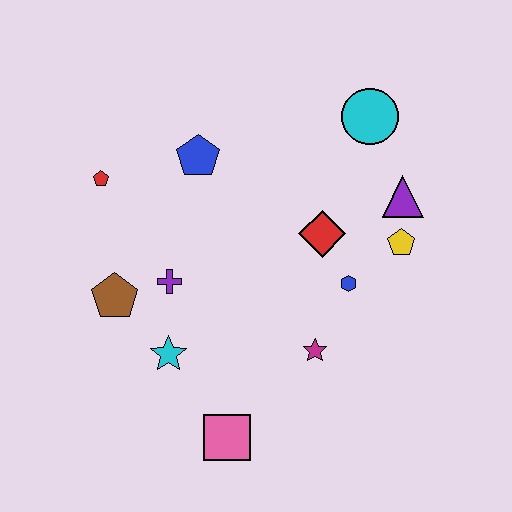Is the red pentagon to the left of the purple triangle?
Yes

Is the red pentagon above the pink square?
Yes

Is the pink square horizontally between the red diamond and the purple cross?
Yes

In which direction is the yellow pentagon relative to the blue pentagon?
The yellow pentagon is to the right of the blue pentagon.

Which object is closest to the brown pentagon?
The purple cross is closest to the brown pentagon.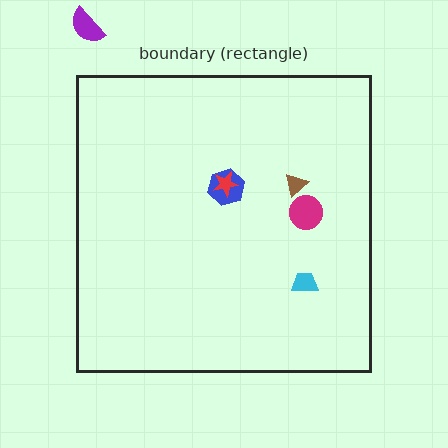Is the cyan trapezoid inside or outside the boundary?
Inside.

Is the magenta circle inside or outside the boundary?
Inside.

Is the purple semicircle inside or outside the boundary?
Outside.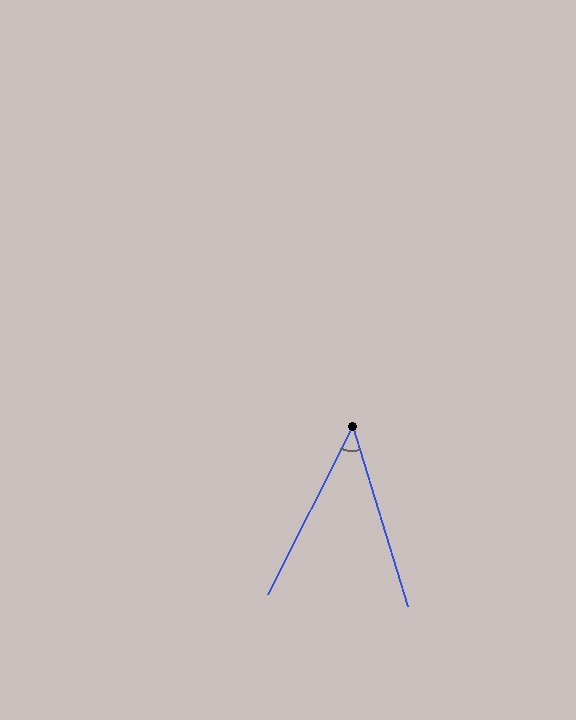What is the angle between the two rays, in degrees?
Approximately 44 degrees.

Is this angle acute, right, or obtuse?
It is acute.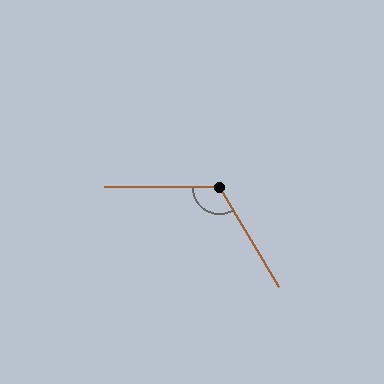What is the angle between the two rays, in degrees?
Approximately 121 degrees.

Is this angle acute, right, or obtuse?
It is obtuse.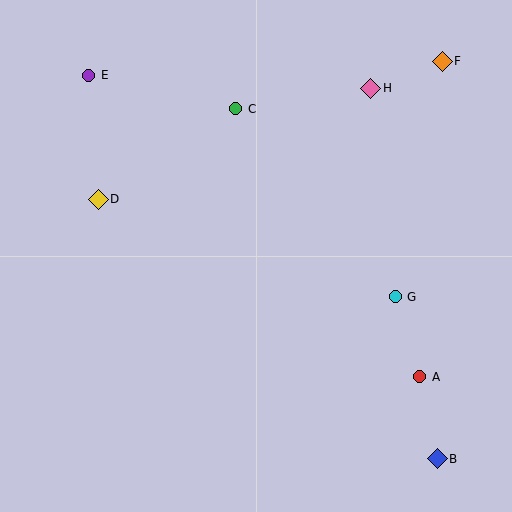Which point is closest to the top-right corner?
Point F is closest to the top-right corner.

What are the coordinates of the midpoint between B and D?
The midpoint between B and D is at (268, 329).